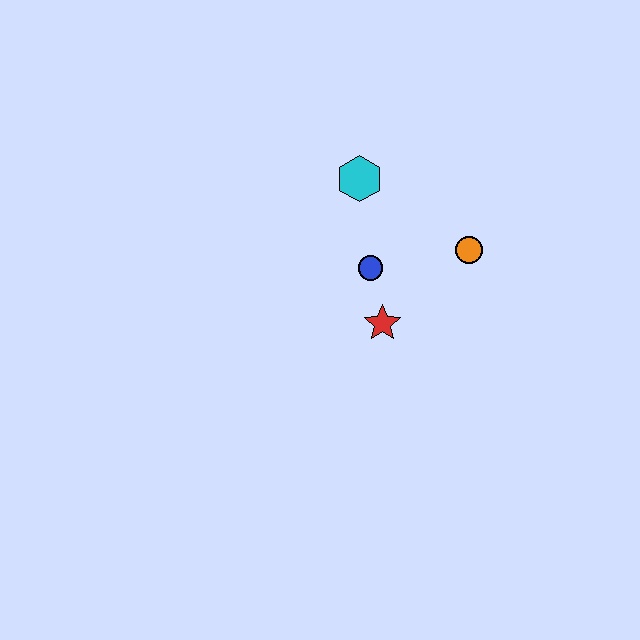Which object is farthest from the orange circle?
The cyan hexagon is farthest from the orange circle.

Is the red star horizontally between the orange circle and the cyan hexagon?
Yes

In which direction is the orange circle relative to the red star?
The orange circle is to the right of the red star.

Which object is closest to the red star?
The blue circle is closest to the red star.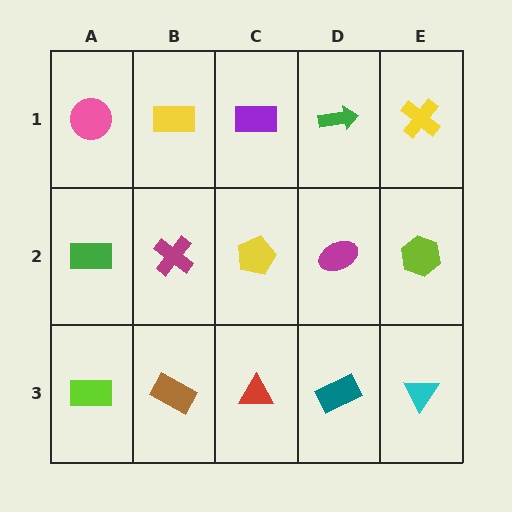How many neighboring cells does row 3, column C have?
3.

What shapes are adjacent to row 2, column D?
A green arrow (row 1, column D), a teal rectangle (row 3, column D), a yellow pentagon (row 2, column C), a lime hexagon (row 2, column E).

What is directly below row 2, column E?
A cyan triangle.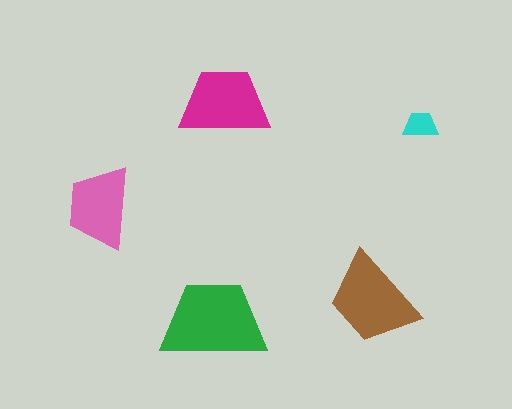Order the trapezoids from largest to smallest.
the green one, the brown one, the magenta one, the pink one, the cyan one.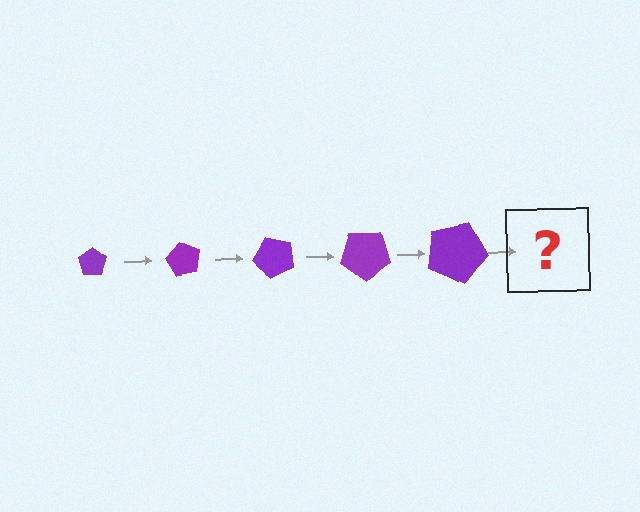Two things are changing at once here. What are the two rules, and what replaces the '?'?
The two rules are that the pentagon grows larger each step and it rotates 60 degrees each step. The '?' should be a pentagon, larger than the previous one and rotated 300 degrees from the start.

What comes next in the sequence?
The next element should be a pentagon, larger than the previous one and rotated 300 degrees from the start.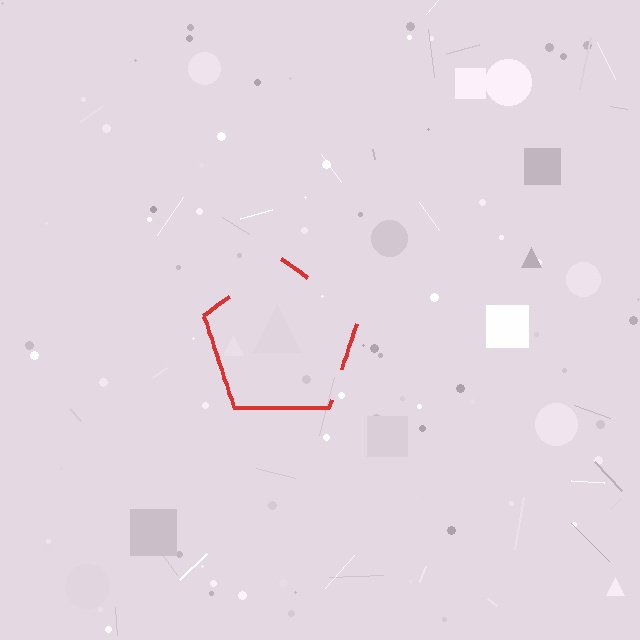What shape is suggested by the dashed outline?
The dashed outline suggests a pentagon.